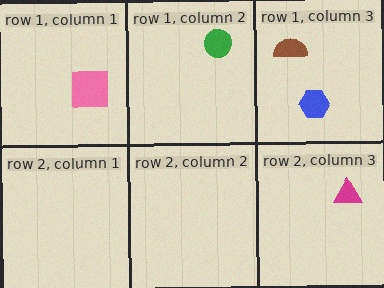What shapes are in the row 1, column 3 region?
The blue hexagon, the brown semicircle.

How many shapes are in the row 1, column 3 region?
2.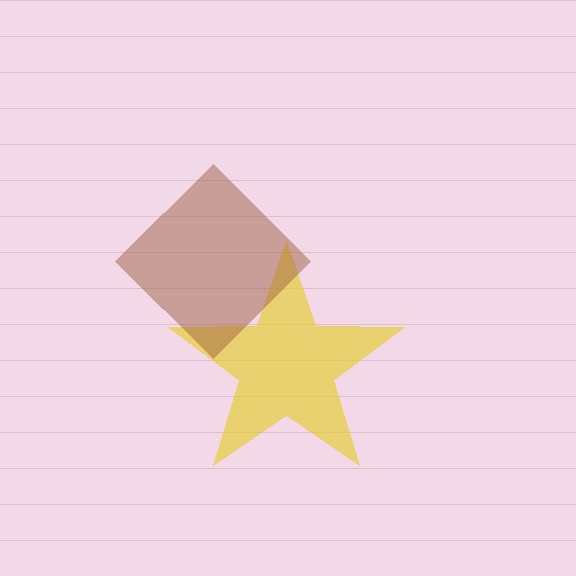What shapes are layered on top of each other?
The layered shapes are: a yellow star, a brown diamond.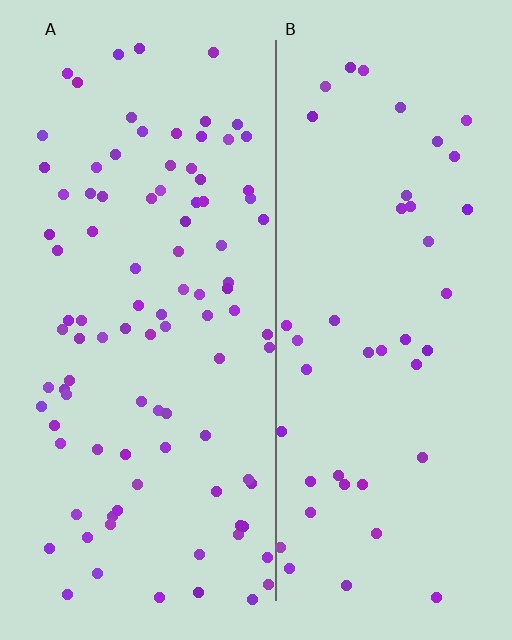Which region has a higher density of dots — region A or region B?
A (the left).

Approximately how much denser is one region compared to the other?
Approximately 2.2× — region A over region B.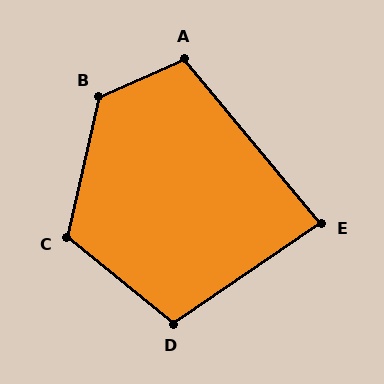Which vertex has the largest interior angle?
B, at approximately 127 degrees.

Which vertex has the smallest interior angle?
E, at approximately 84 degrees.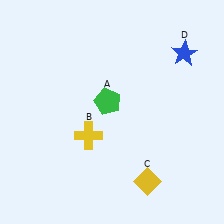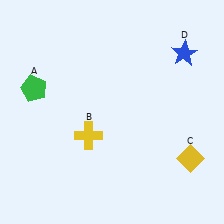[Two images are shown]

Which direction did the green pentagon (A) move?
The green pentagon (A) moved left.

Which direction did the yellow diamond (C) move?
The yellow diamond (C) moved right.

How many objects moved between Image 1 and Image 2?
2 objects moved between the two images.